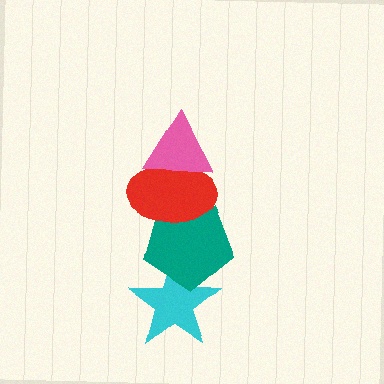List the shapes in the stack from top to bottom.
From top to bottom: the pink triangle, the red ellipse, the teal pentagon, the cyan star.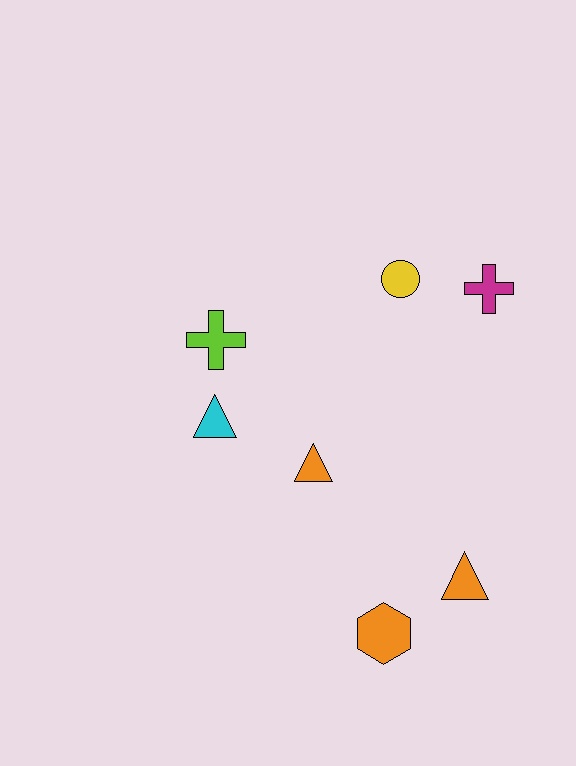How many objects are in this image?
There are 7 objects.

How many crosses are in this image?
There are 2 crosses.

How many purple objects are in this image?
There are no purple objects.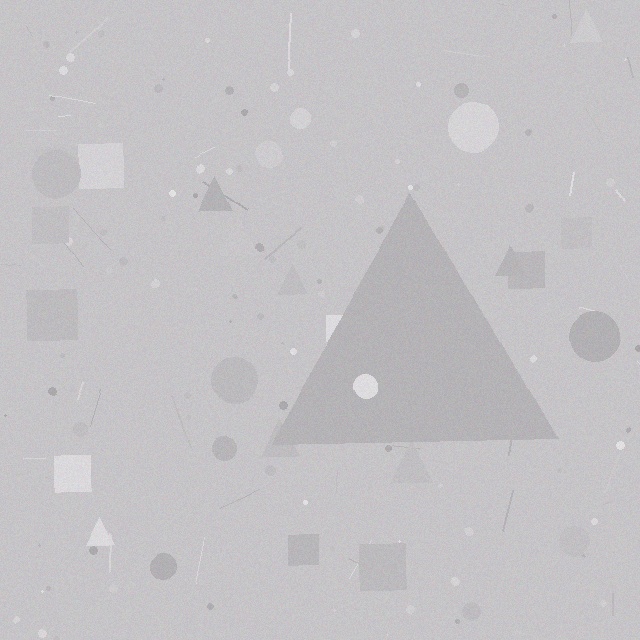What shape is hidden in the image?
A triangle is hidden in the image.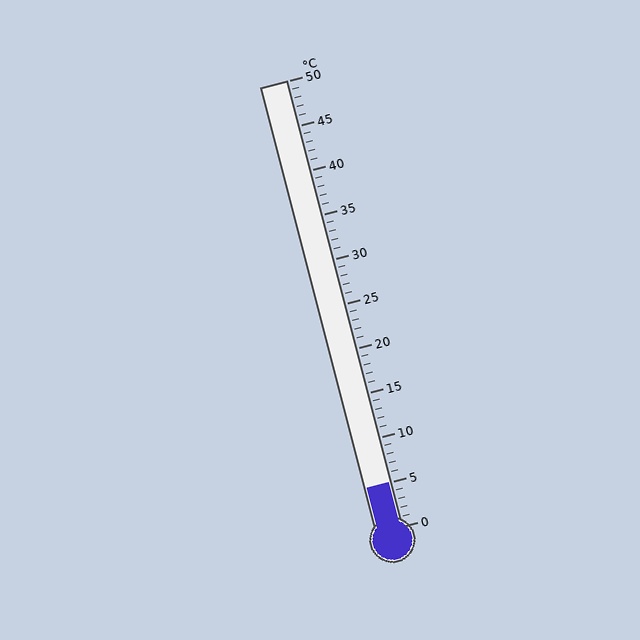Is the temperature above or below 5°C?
The temperature is at 5°C.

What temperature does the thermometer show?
The thermometer shows approximately 5°C.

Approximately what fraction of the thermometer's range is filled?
The thermometer is filled to approximately 10% of its range.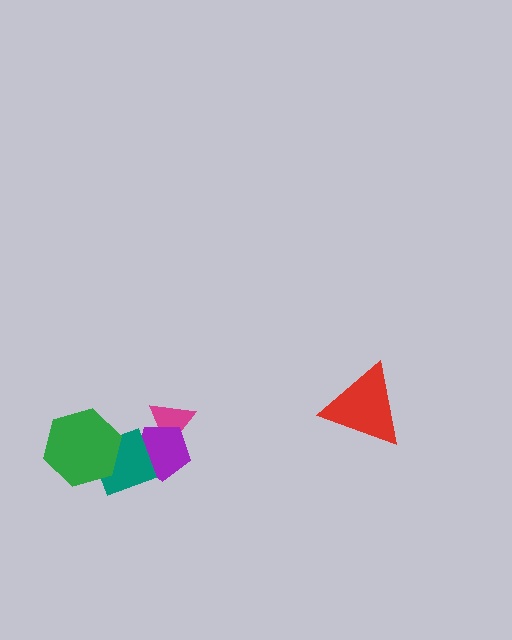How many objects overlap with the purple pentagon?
2 objects overlap with the purple pentagon.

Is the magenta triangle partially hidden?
Yes, it is partially covered by another shape.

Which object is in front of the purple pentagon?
The teal diamond is in front of the purple pentagon.